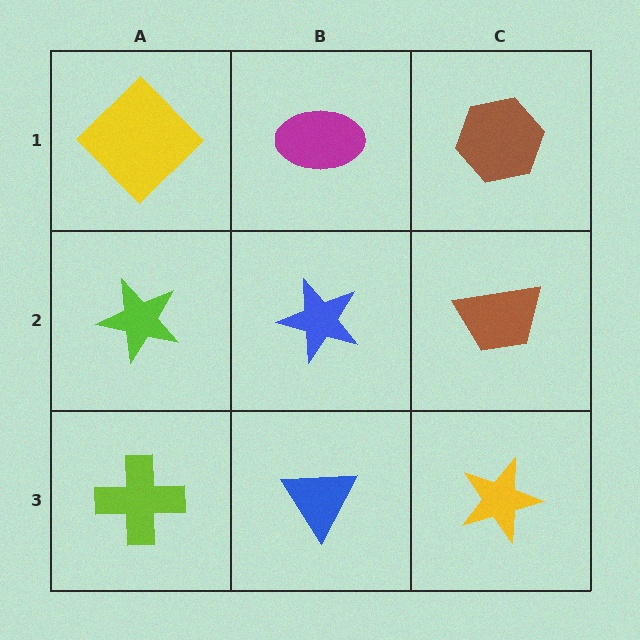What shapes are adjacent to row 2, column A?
A yellow diamond (row 1, column A), a lime cross (row 3, column A), a blue star (row 2, column B).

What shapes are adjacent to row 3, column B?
A blue star (row 2, column B), a lime cross (row 3, column A), a yellow star (row 3, column C).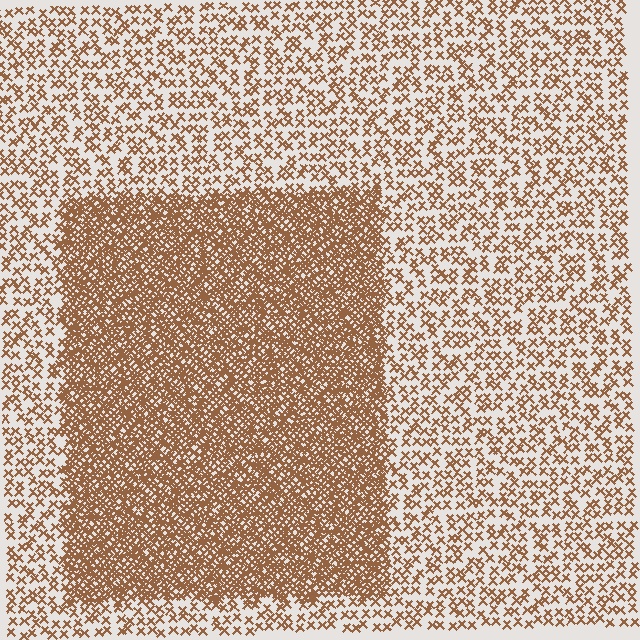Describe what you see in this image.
The image contains small brown elements arranged at two different densities. A rectangle-shaped region is visible where the elements are more densely packed than the surrounding area.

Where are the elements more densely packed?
The elements are more densely packed inside the rectangle boundary.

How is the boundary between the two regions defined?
The boundary is defined by a change in element density (approximately 2.8x ratio). All elements are the same color, size, and shape.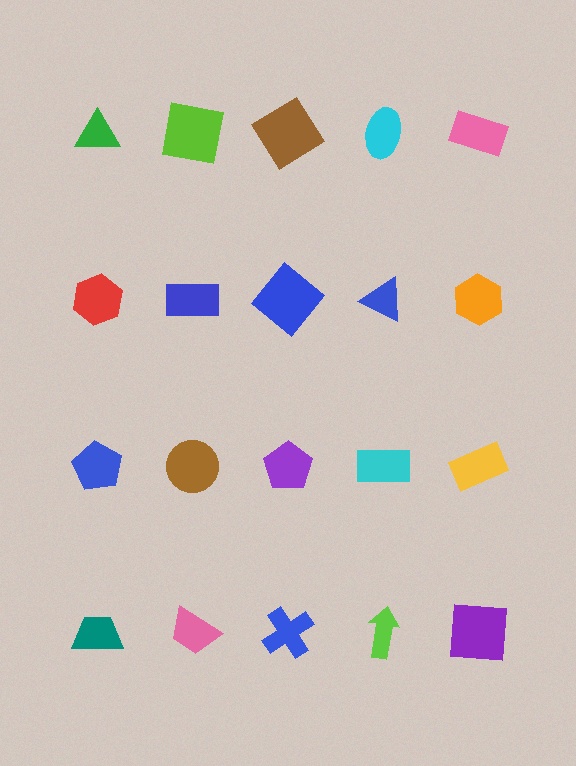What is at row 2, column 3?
A blue diamond.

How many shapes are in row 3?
5 shapes.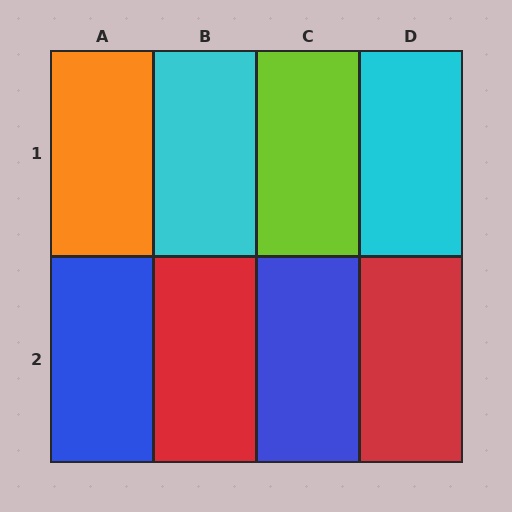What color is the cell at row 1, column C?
Lime.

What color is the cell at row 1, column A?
Orange.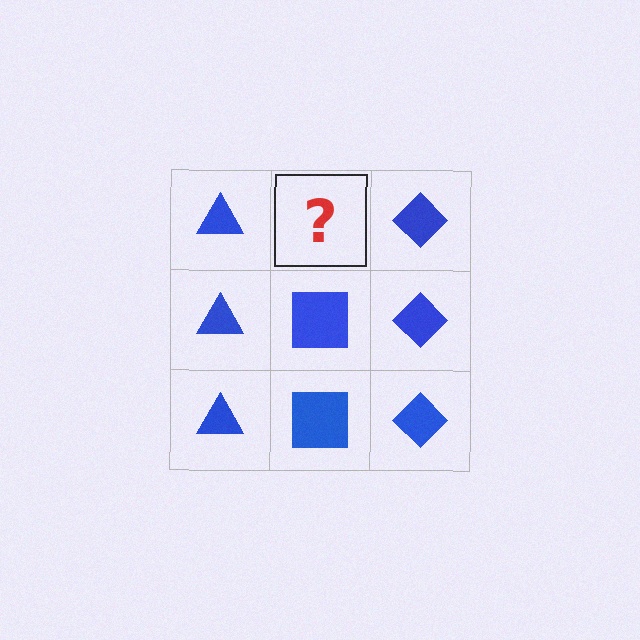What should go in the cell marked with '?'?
The missing cell should contain a blue square.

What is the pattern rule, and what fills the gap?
The rule is that each column has a consistent shape. The gap should be filled with a blue square.